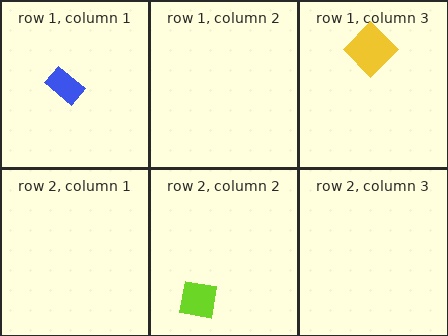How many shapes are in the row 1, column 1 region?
1.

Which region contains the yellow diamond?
The row 1, column 3 region.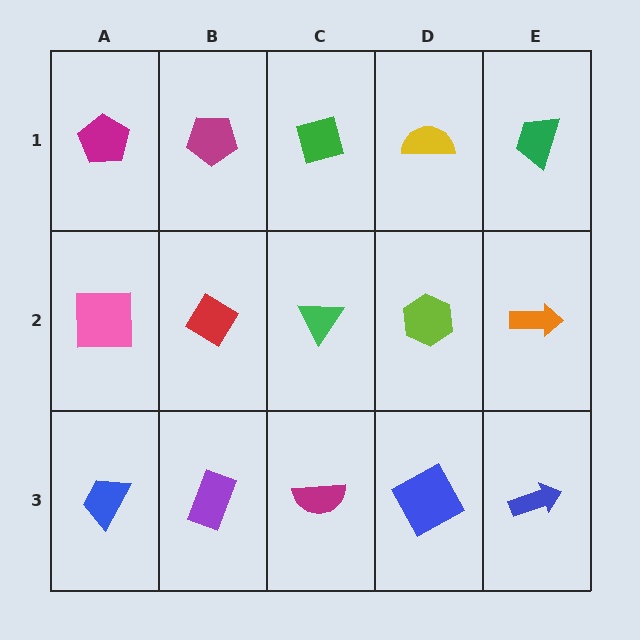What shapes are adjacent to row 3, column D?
A lime hexagon (row 2, column D), a magenta semicircle (row 3, column C), a blue arrow (row 3, column E).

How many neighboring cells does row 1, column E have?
2.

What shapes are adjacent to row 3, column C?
A green triangle (row 2, column C), a purple rectangle (row 3, column B), a blue square (row 3, column D).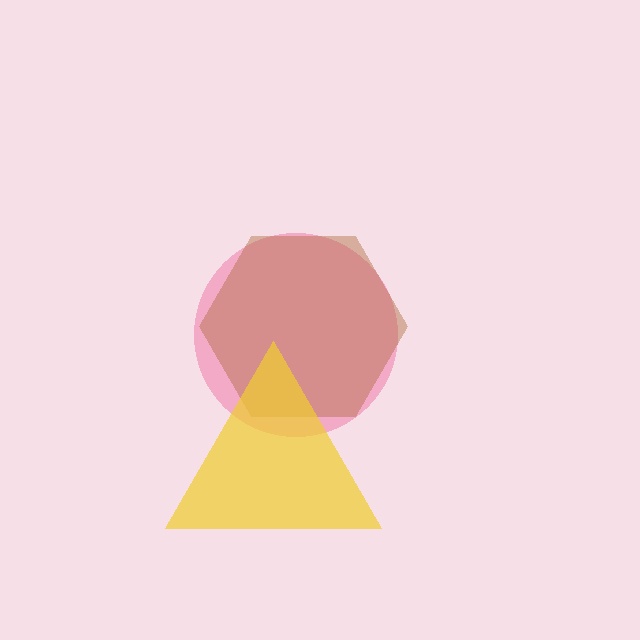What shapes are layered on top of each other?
The layered shapes are: a pink circle, a brown hexagon, a yellow triangle.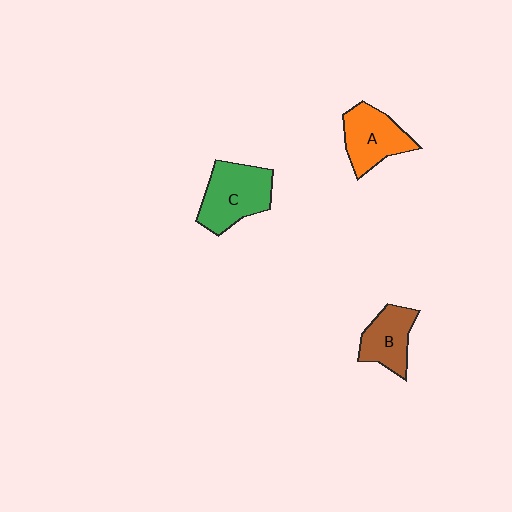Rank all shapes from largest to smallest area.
From largest to smallest: C (green), A (orange), B (brown).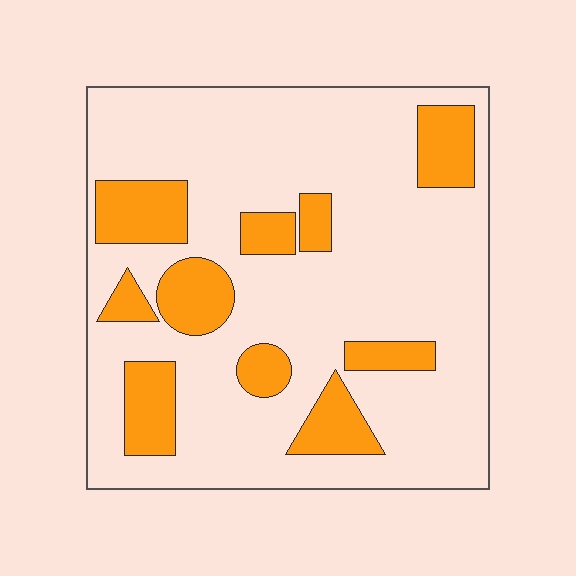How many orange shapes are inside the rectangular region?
10.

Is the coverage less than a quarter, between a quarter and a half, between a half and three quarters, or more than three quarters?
Less than a quarter.